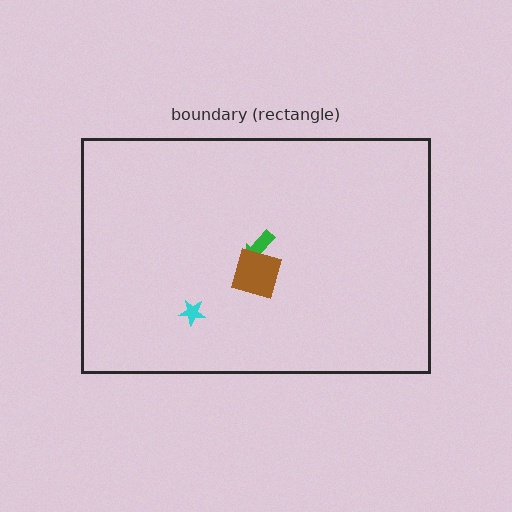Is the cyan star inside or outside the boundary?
Inside.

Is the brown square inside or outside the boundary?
Inside.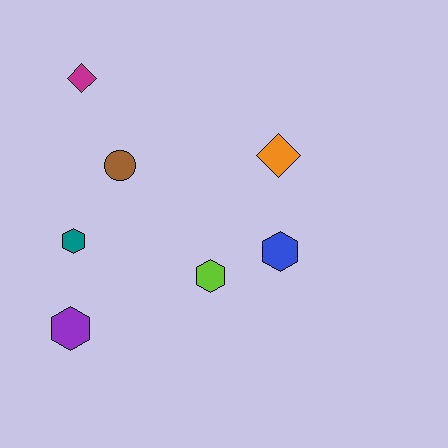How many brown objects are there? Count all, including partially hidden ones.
There is 1 brown object.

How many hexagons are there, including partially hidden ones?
There are 4 hexagons.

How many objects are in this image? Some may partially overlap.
There are 7 objects.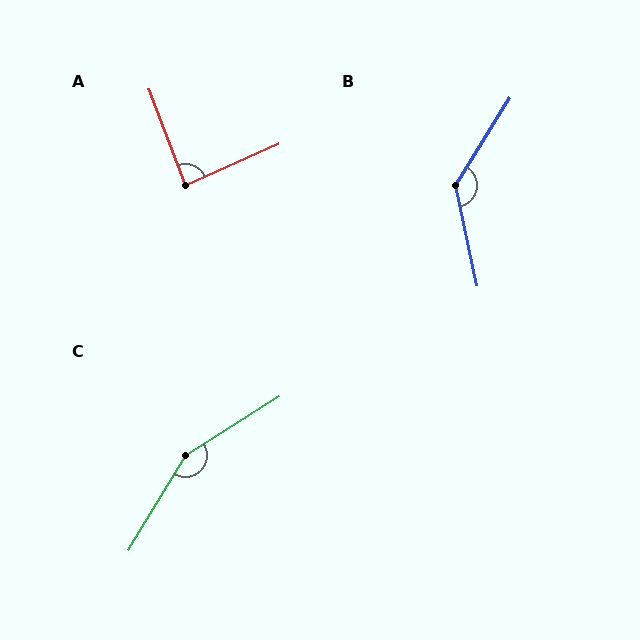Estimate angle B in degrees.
Approximately 136 degrees.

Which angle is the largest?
C, at approximately 153 degrees.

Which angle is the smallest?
A, at approximately 87 degrees.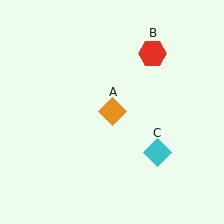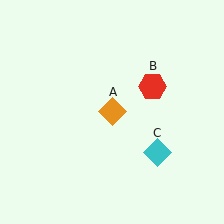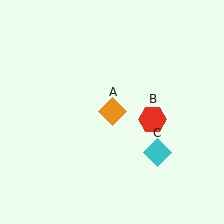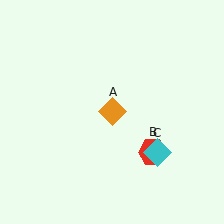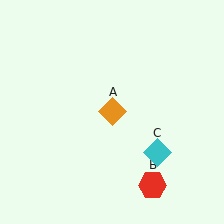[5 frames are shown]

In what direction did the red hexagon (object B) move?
The red hexagon (object B) moved down.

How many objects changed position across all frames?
1 object changed position: red hexagon (object B).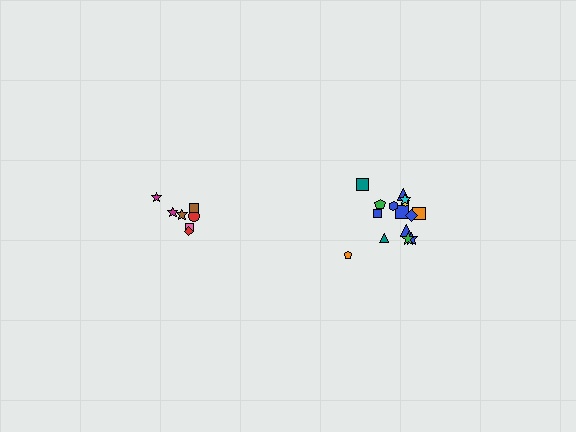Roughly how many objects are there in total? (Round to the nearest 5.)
Roughly 20 objects in total.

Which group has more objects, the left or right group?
The right group.